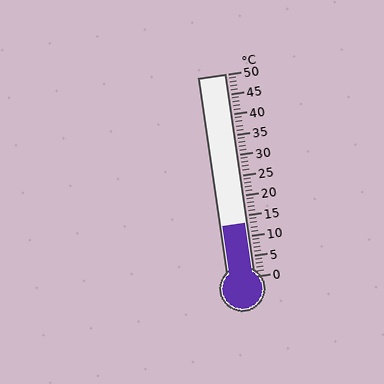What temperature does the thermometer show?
The thermometer shows approximately 13°C.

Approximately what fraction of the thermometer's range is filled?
The thermometer is filled to approximately 25% of its range.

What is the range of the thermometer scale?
The thermometer scale ranges from 0°C to 50°C.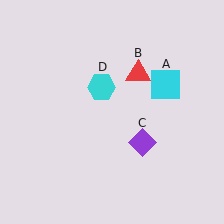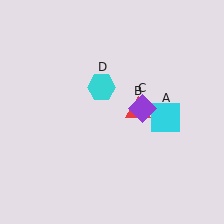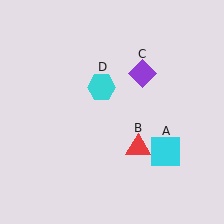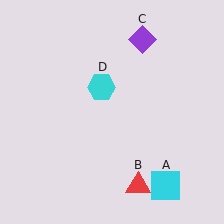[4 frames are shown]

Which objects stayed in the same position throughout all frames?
Cyan hexagon (object D) remained stationary.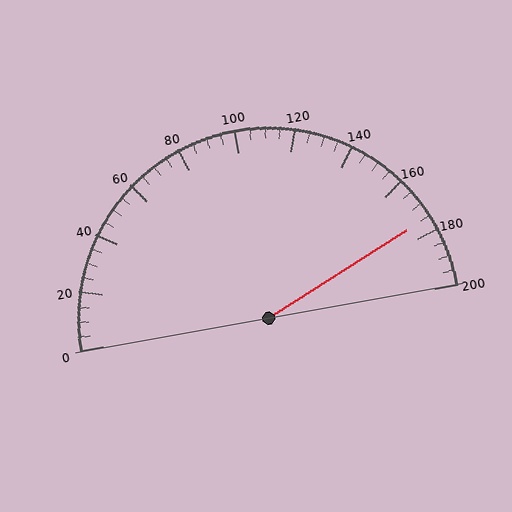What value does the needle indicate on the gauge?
The needle indicates approximately 175.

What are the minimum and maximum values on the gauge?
The gauge ranges from 0 to 200.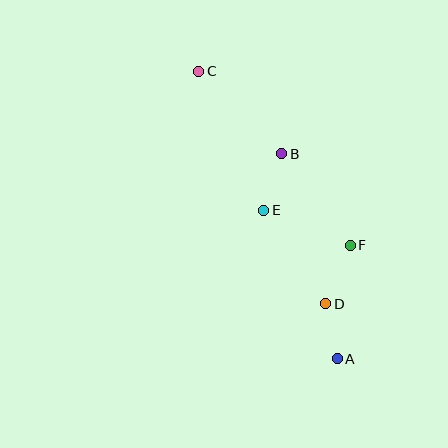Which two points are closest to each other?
Points A and D are closest to each other.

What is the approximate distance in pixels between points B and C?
The distance between B and C is approximately 117 pixels.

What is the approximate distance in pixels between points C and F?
The distance between C and F is approximately 231 pixels.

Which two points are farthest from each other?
Points A and C are farthest from each other.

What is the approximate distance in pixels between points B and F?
The distance between B and F is approximately 114 pixels.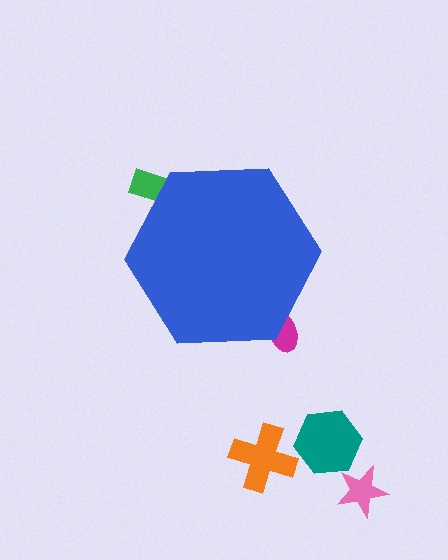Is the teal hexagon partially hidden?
No, the teal hexagon is fully visible.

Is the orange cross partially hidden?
No, the orange cross is fully visible.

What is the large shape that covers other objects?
A blue hexagon.